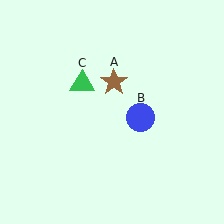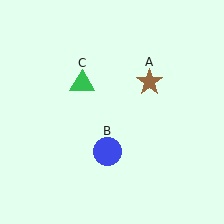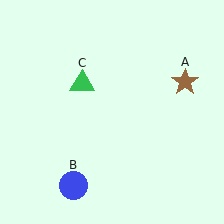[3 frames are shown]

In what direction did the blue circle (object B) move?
The blue circle (object B) moved down and to the left.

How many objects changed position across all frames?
2 objects changed position: brown star (object A), blue circle (object B).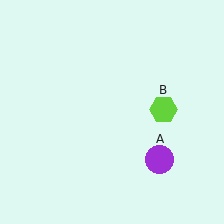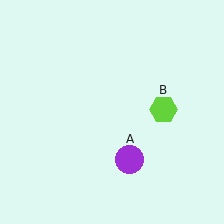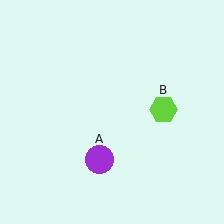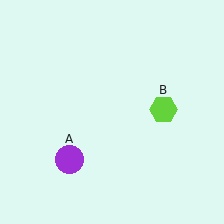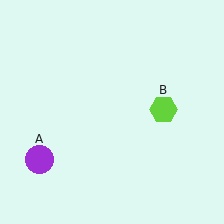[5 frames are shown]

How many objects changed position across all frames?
1 object changed position: purple circle (object A).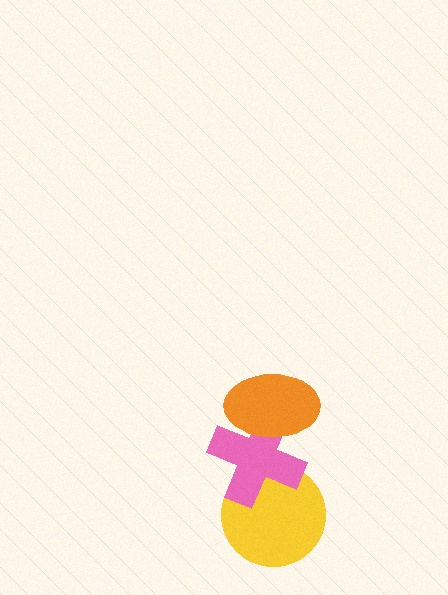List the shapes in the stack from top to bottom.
From top to bottom: the orange ellipse, the pink cross, the yellow circle.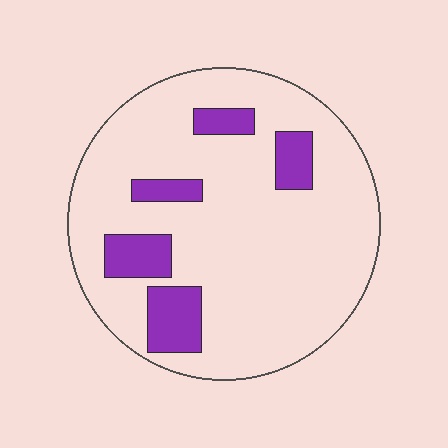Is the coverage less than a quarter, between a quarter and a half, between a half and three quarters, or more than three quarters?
Less than a quarter.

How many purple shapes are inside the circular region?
5.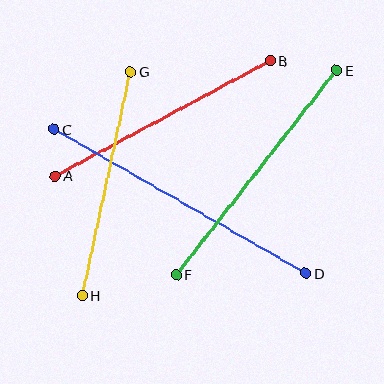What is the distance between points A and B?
The distance is approximately 244 pixels.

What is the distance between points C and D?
The distance is approximately 290 pixels.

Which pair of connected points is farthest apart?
Points C and D are farthest apart.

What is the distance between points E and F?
The distance is approximately 260 pixels.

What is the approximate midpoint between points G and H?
The midpoint is at approximately (106, 184) pixels.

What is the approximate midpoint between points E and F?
The midpoint is at approximately (256, 173) pixels.